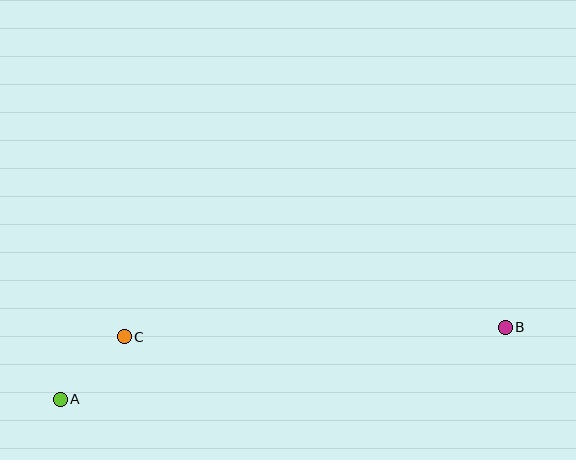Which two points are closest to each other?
Points A and C are closest to each other.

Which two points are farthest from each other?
Points A and B are farthest from each other.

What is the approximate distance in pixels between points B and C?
The distance between B and C is approximately 381 pixels.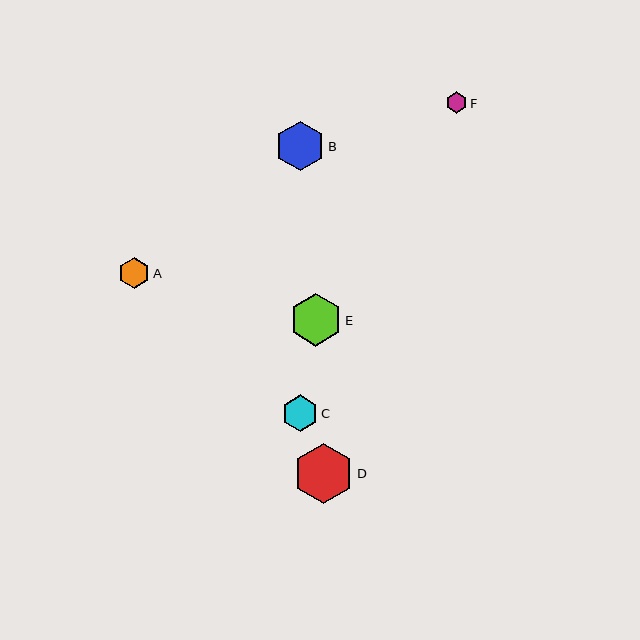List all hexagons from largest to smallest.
From largest to smallest: D, E, B, C, A, F.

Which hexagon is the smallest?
Hexagon F is the smallest with a size of approximately 21 pixels.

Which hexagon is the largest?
Hexagon D is the largest with a size of approximately 60 pixels.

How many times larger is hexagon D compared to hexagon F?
Hexagon D is approximately 2.8 times the size of hexagon F.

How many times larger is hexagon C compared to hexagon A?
Hexagon C is approximately 1.2 times the size of hexagon A.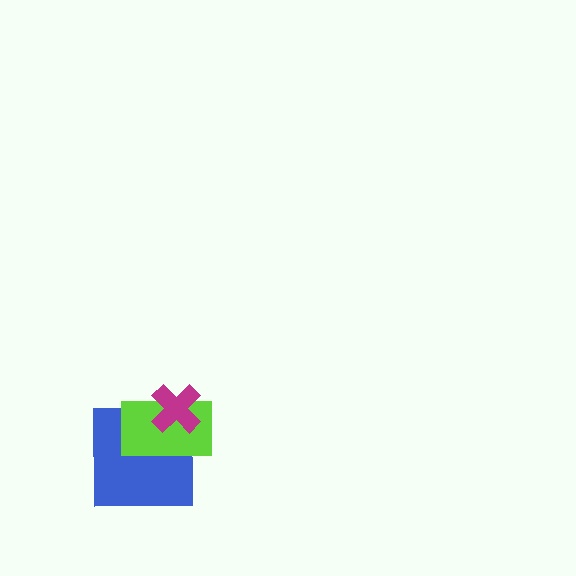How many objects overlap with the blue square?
2 objects overlap with the blue square.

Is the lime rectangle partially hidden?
Yes, it is partially covered by another shape.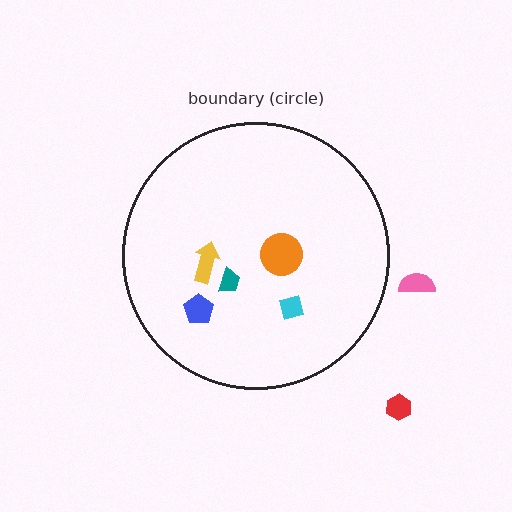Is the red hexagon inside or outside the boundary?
Outside.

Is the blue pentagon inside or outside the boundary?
Inside.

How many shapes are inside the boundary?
5 inside, 2 outside.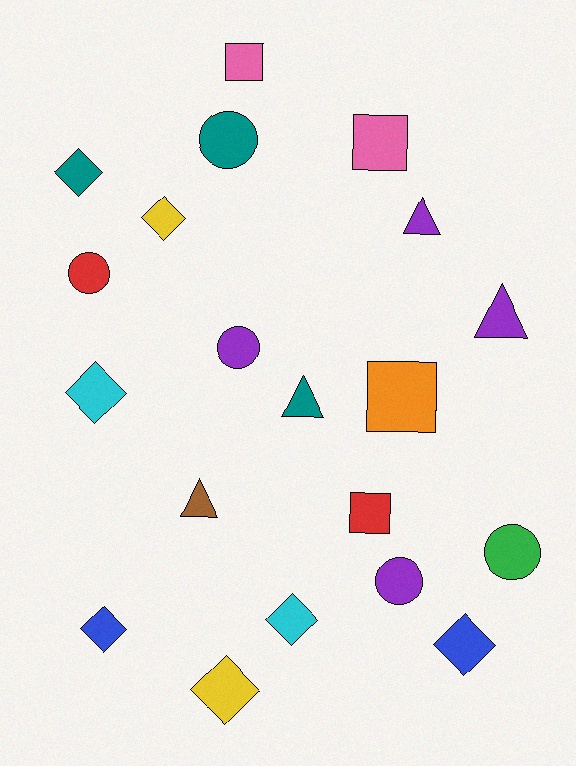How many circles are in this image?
There are 5 circles.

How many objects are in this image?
There are 20 objects.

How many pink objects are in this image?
There are 2 pink objects.